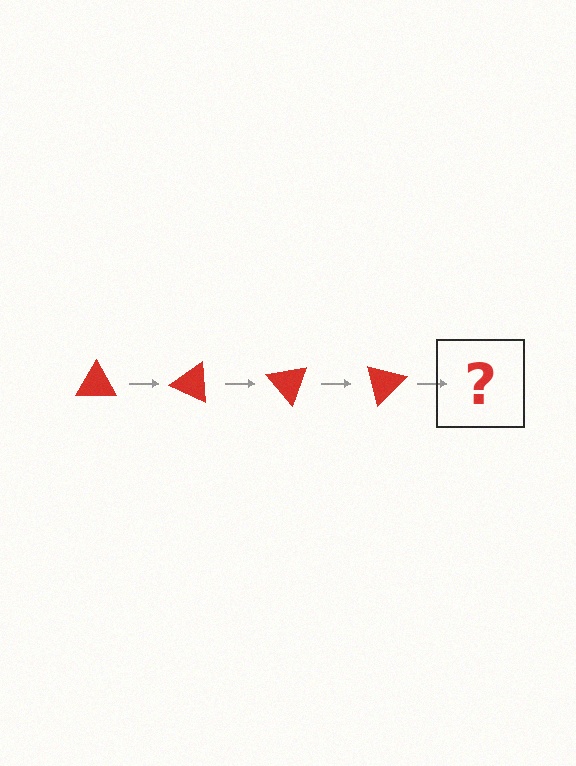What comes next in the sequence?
The next element should be a red triangle rotated 100 degrees.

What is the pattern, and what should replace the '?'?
The pattern is that the triangle rotates 25 degrees each step. The '?' should be a red triangle rotated 100 degrees.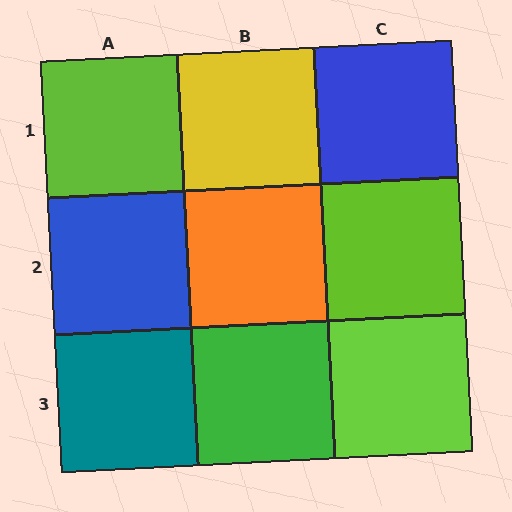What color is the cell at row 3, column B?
Green.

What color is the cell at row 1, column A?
Lime.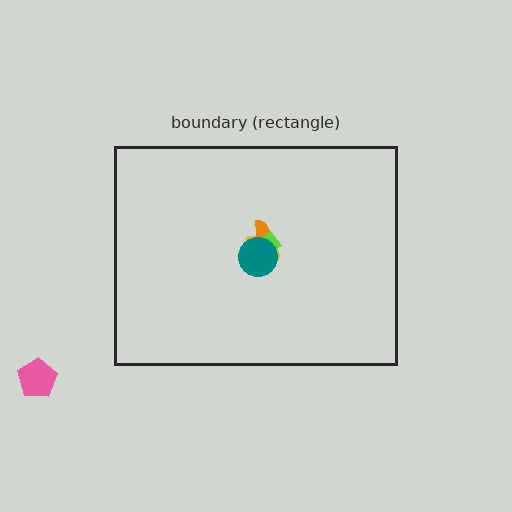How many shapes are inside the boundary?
4 inside, 1 outside.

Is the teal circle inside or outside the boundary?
Inside.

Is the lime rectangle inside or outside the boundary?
Inside.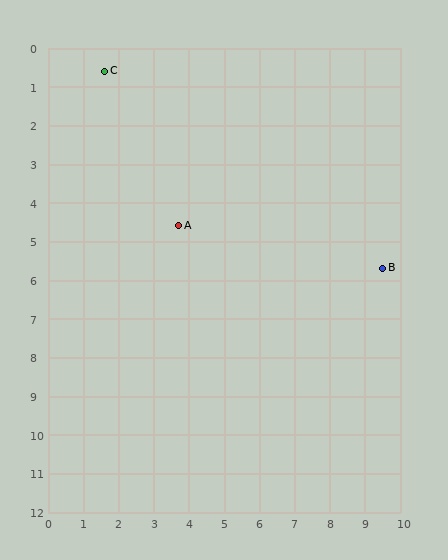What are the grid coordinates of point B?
Point B is at approximately (9.5, 5.7).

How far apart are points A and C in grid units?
Points A and C are about 4.5 grid units apart.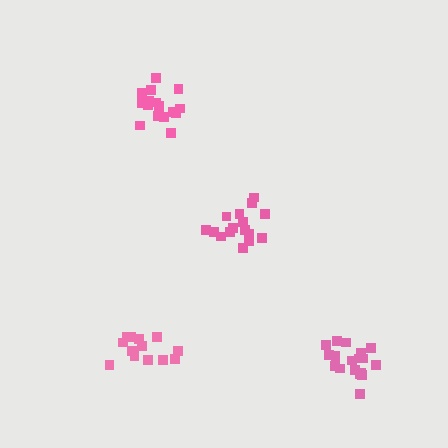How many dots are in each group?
Group 1: 17 dots, Group 2: 16 dots, Group 3: 18 dots, Group 4: 13 dots (64 total).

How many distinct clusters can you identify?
There are 4 distinct clusters.